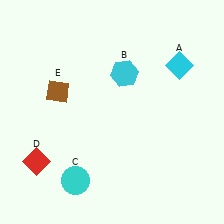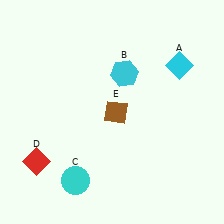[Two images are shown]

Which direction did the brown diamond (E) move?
The brown diamond (E) moved right.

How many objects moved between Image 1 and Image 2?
1 object moved between the two images.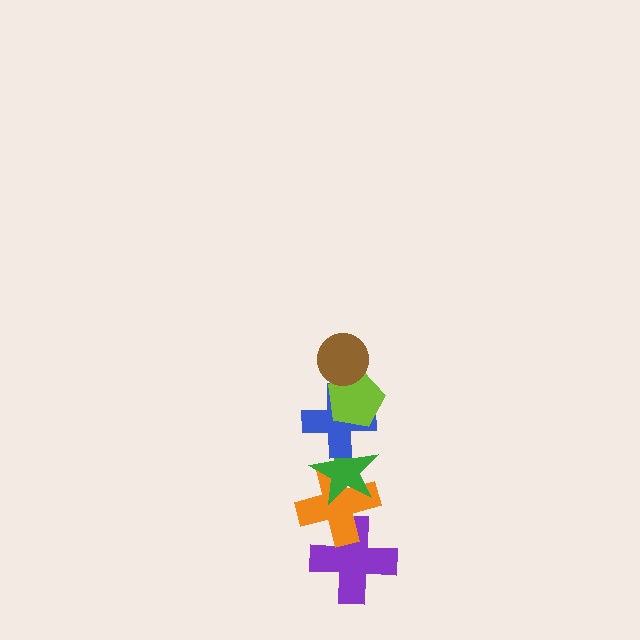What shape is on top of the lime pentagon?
The brown circle is on top of the lime pentagon.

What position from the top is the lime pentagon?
The lime pentagon is 2nd from the top.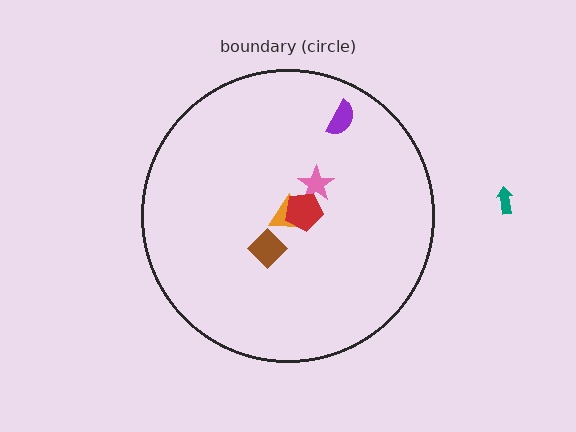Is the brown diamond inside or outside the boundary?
Inside.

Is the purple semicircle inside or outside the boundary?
Inside.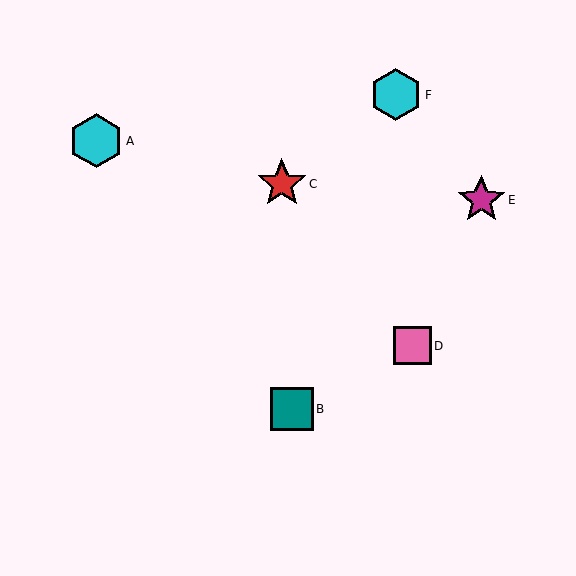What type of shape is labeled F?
Shape F is a cyan hexagon.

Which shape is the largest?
The cyan hexagon (labeled A) is the largest.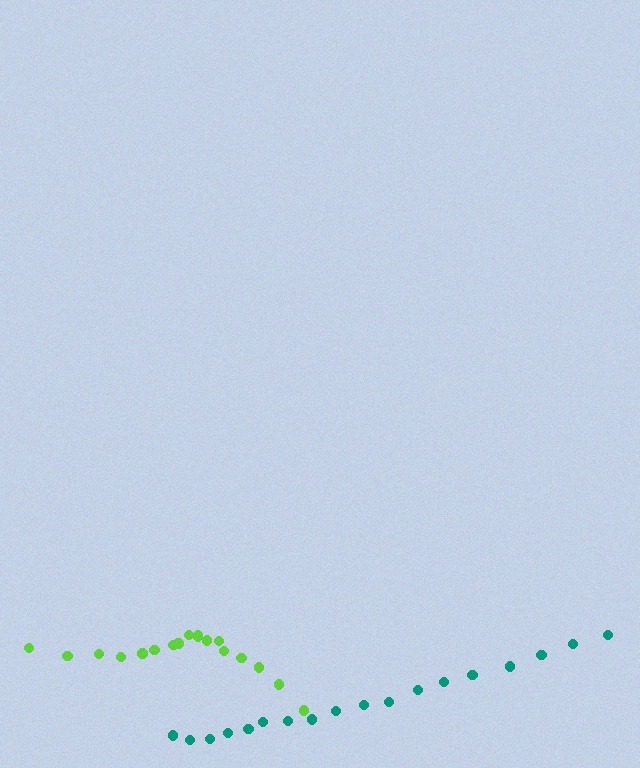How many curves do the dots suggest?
There are 2 distinct paths.